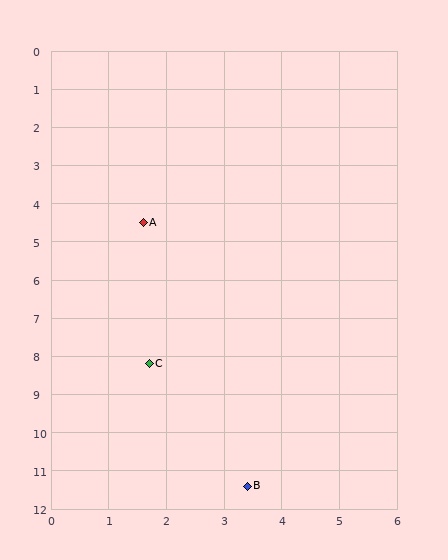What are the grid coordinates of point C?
Point C is at approximately (1.7, 8.2).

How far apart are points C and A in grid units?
Points C and A are about 3.7 grid units apart.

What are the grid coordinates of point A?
Point A is at approximately (1.6, 4.5).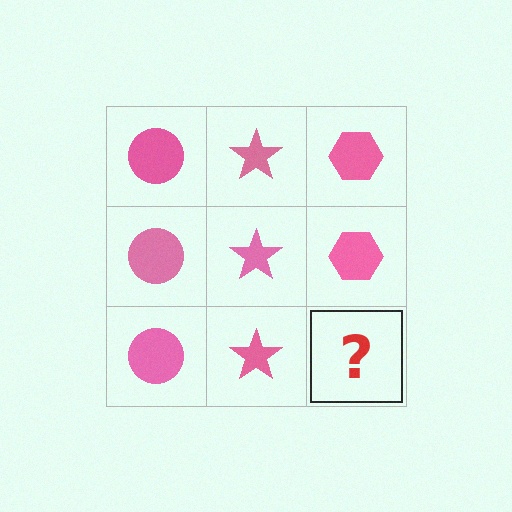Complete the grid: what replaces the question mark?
The question mark should be replaced with a pink hexagon.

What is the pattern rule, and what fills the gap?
The rule is that each column has a consistent shape. The gap should be filled with a pink hexagon.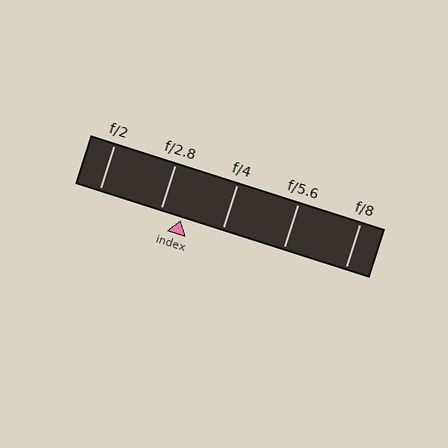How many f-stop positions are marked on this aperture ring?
There are 5 f-stop positions marked.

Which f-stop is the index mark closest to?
The index mark is closest to f/2.8.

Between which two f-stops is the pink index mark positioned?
The index mark is between f/2.8 and f/4.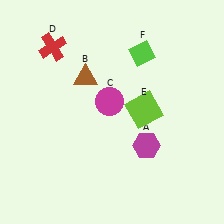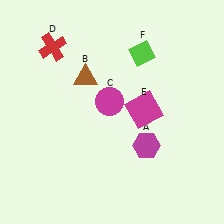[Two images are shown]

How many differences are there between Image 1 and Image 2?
There is 1 difference between the two images.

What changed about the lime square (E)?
In Image 1, E is lime. In Image 2, it changed to magenta.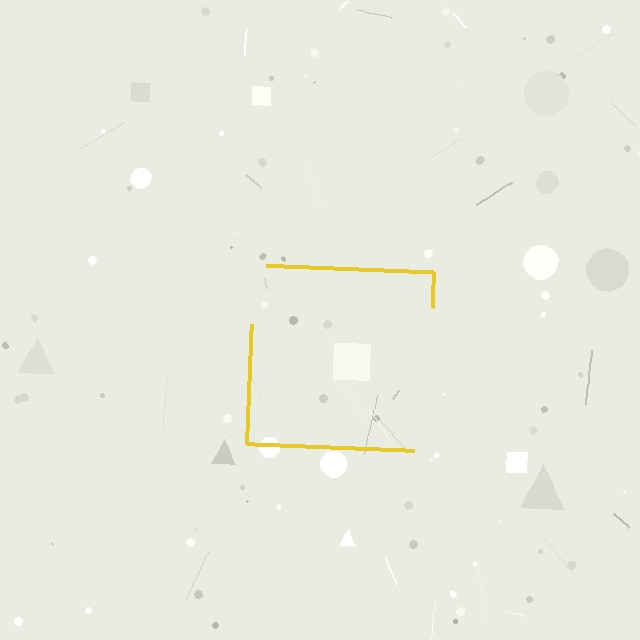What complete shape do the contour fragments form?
The contour fragments form a square.